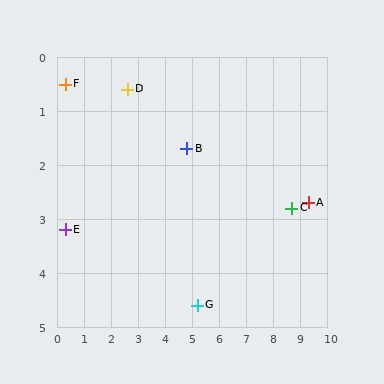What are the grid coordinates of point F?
Point F is at approximately (0.3, 0.5).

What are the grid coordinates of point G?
Point G is at approximately (5.2, 4.6).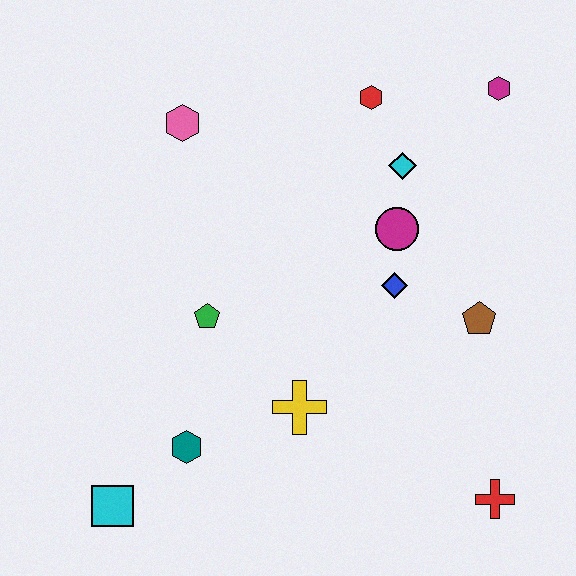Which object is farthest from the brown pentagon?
The cyan square is farthest from the brown pentagon.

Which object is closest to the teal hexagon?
The cyan square is closest to the teal hexagon.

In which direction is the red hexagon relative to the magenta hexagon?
The red hexagon is to the left of the magenta hexagon.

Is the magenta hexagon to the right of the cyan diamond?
Yes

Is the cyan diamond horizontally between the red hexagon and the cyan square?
No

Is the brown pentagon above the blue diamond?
No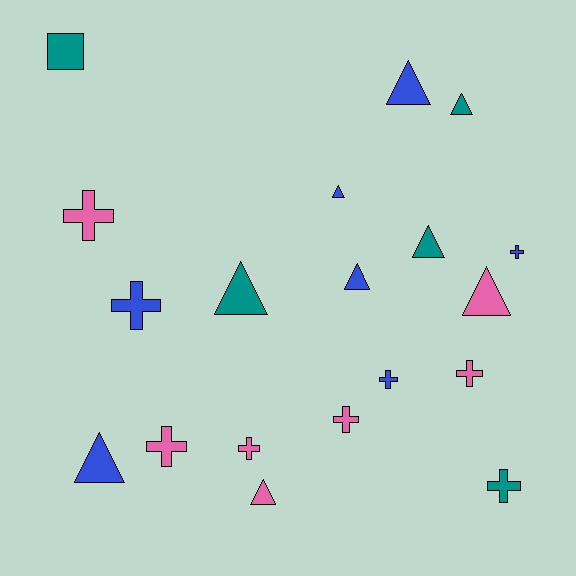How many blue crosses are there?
There are 3 blue crosses.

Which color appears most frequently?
Blue, with 7 objects.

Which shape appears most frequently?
Triangle, with 9 objects.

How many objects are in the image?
There are 19 objects.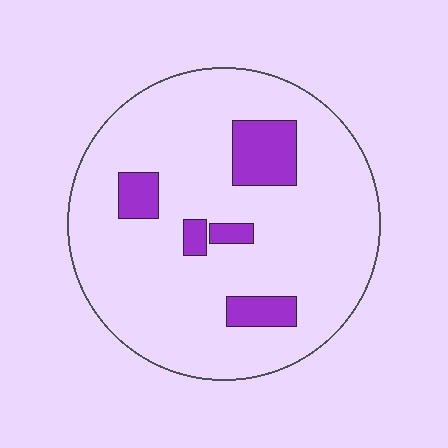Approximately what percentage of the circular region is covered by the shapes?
Approximately 15%.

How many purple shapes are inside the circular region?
5.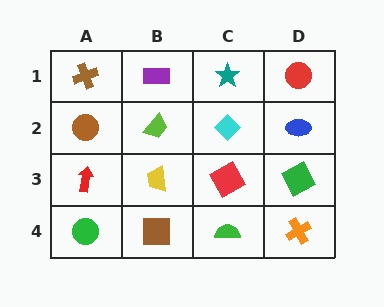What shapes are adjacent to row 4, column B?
A yellow trapezoid (row 3, column B), a green circle (row 4, column A), a green semicircle (row 4, column C).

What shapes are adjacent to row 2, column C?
A teal star (row 1, column C), a red diamond (row 3, column C), a lime trapezoid (row 2, column B), a blue ellipse (row 2, column D).